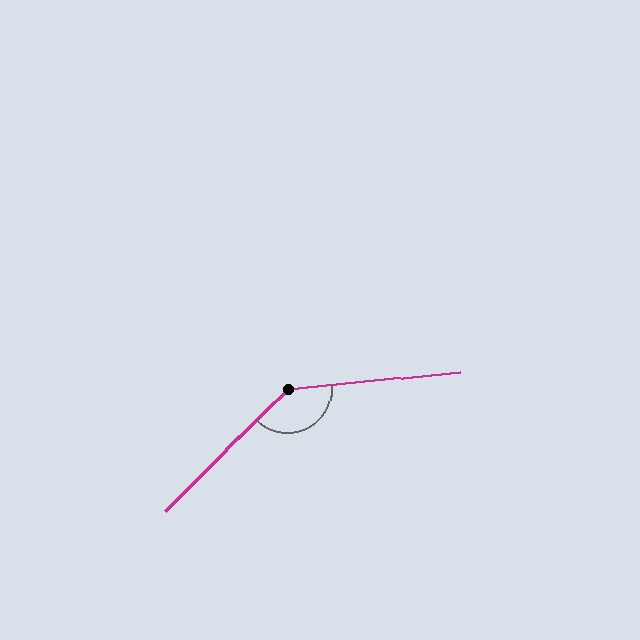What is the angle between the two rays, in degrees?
Approximately 141 degrees.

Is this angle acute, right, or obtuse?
It is obtuse.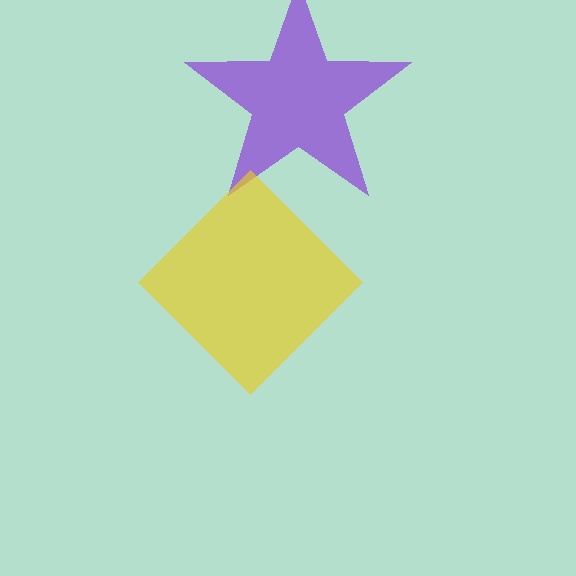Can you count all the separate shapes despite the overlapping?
Yes, there are 2 separate shapes.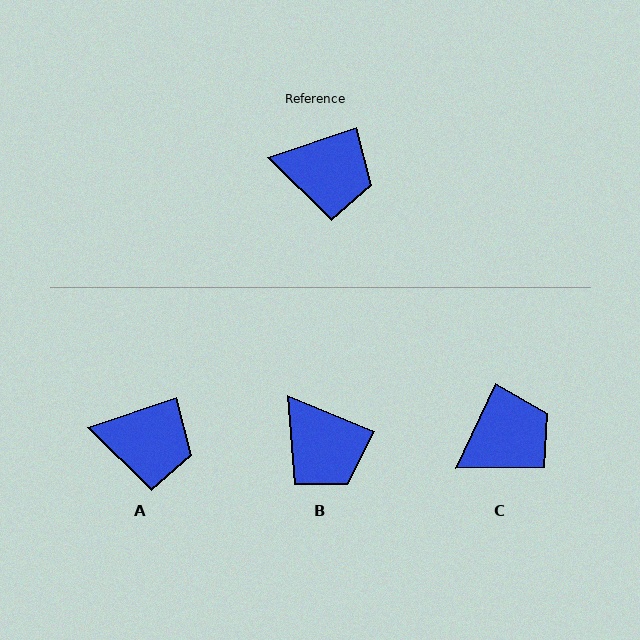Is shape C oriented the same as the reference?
No, it is off by about 45 degrees.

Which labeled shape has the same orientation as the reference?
A.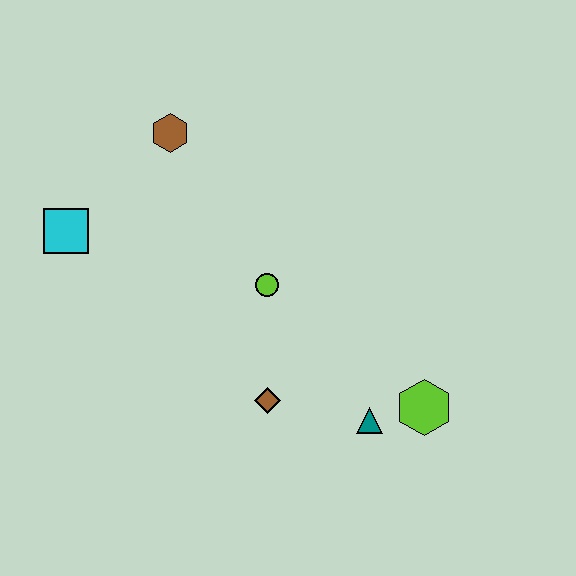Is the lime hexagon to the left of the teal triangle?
No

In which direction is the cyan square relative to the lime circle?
The cyan square is to the left of the lime circle.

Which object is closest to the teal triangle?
The lime hexagon is closest to the teal triangle.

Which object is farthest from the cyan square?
The lime hexagon is farthest from the cyan square.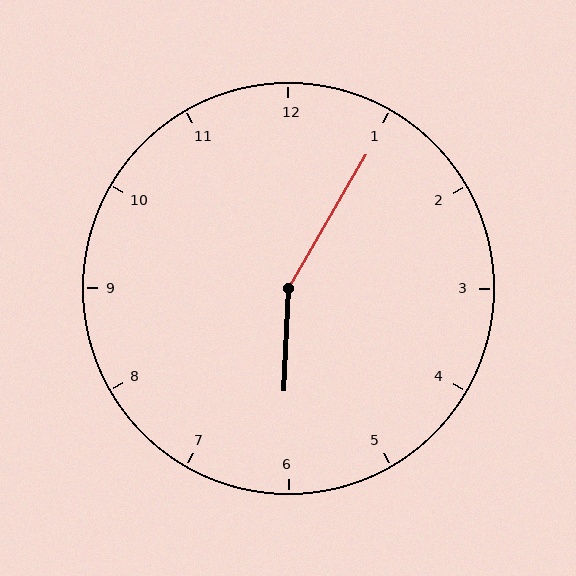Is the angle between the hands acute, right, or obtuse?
It is obtuse.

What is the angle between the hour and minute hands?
Approximately 152 degrees.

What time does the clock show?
6:05.